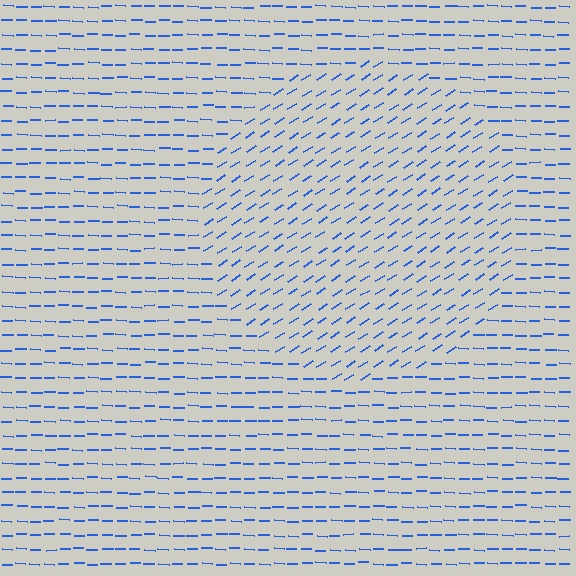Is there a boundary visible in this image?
Yes, there is a texture boundary formed by a change in line orientation.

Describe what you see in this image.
The image is filled with small blue line segments. A circle region in the image has lines oriented differently from the surrounding lines, creating a visible texture boundary.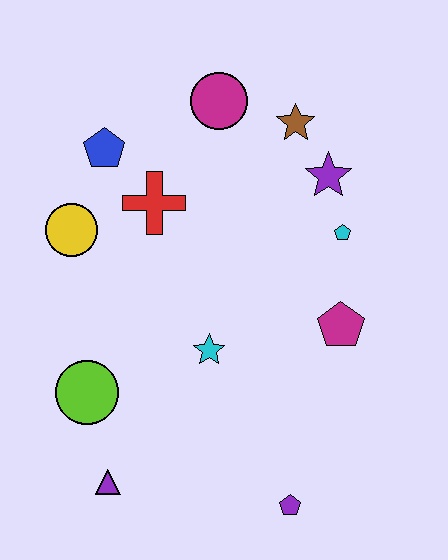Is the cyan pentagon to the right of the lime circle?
Yes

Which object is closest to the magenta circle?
The brown star is closest to the magenta circle.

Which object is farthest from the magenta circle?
The purple pentagon is farthest from the magenta circle.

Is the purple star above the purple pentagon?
Yes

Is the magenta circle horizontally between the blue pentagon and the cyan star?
No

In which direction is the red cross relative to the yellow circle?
The red cross is to the right of the yellow circle.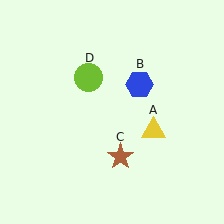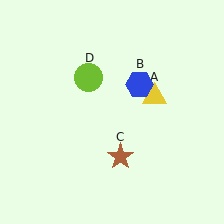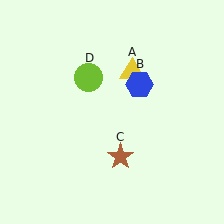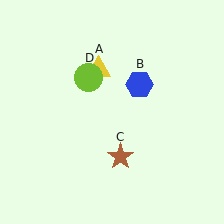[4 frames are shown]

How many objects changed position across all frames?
1 object changed position: yellow triangle (object A).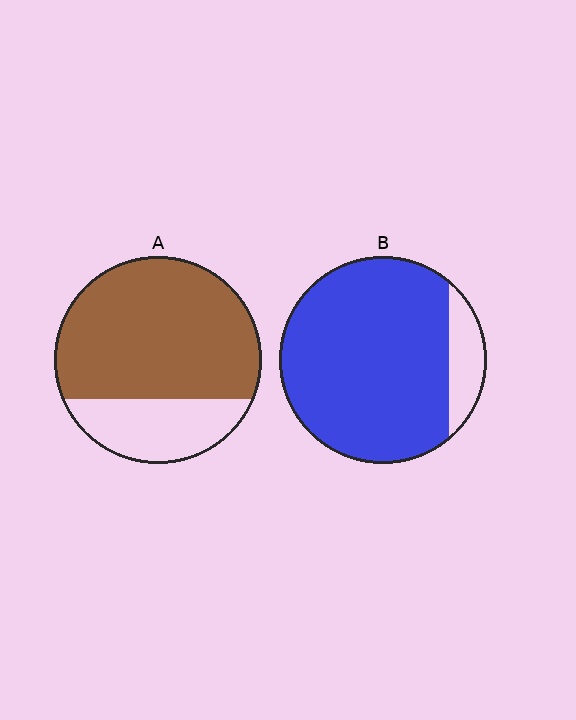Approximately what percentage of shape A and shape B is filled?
A is approximately 75% and B is approximately 90%.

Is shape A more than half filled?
Yes.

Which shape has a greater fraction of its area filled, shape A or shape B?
Shape B.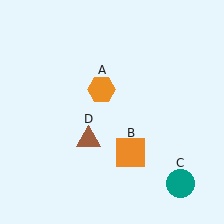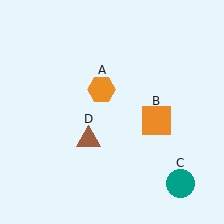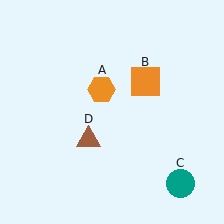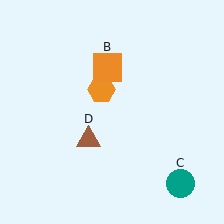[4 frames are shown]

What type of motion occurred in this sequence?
The orange square (object B) rotated counterclockwise around the center of the scene.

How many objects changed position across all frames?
1 object changed position: orange square (object B).